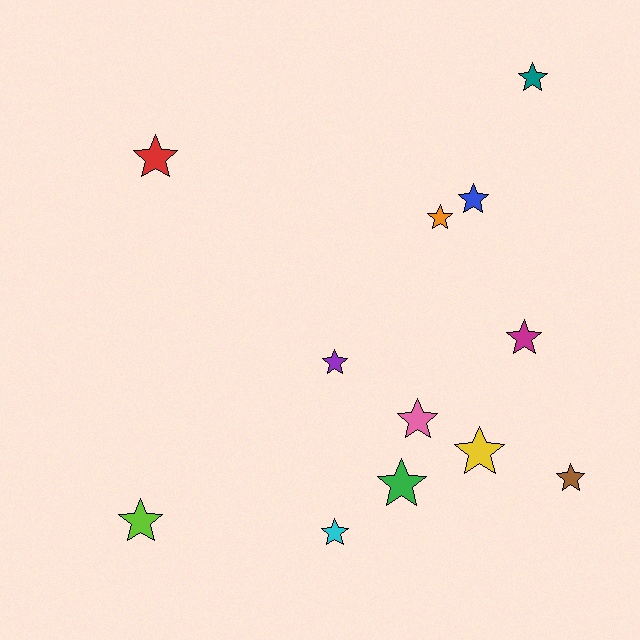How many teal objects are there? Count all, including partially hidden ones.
There is 1 teal object.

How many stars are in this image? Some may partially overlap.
There are 12 stars.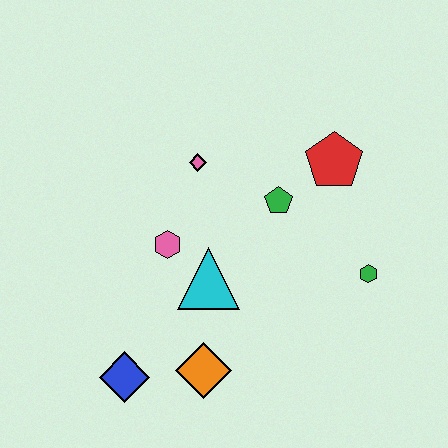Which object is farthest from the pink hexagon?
The green hexagon is farthest from the pink hexagon.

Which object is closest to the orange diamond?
The blue diamond is closest to the orange diamond.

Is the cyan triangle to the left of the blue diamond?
No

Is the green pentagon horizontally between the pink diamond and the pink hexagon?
No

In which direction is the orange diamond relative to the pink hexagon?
The orange diamond is below the pink hexagon.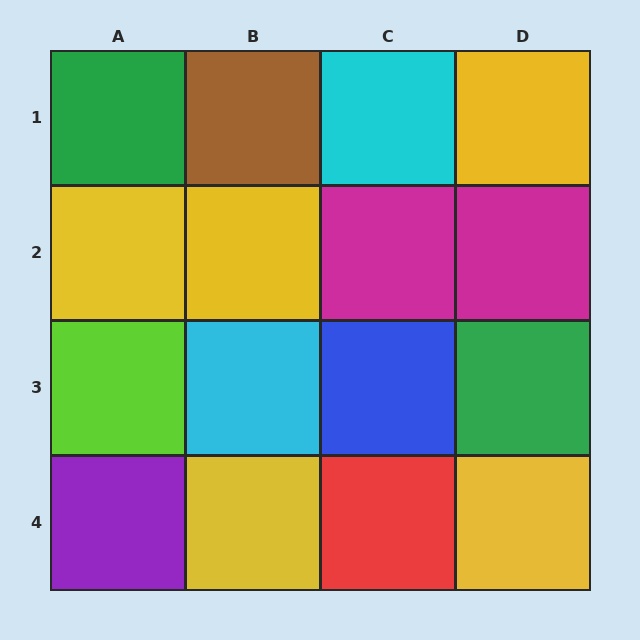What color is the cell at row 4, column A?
Purple.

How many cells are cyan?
2 cells are cyan.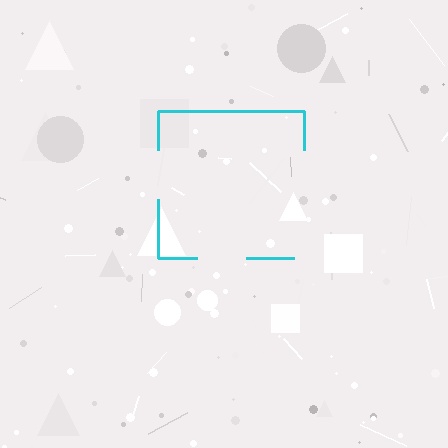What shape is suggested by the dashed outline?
The dashed outline suggests a square.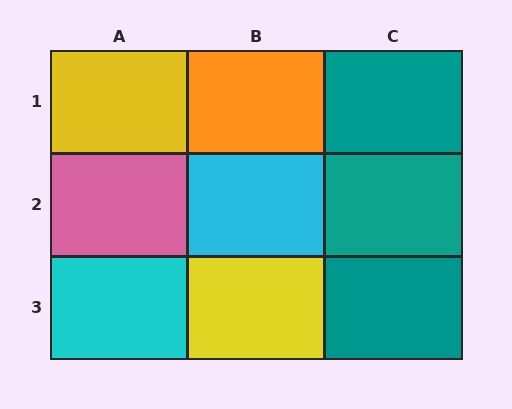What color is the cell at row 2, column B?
Cyan.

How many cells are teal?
3 cells are teal.